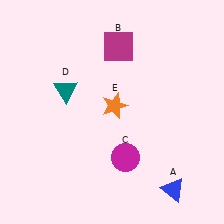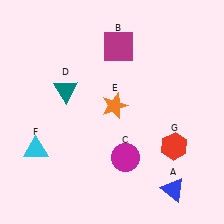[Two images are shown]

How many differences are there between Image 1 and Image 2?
There are 2 differences between the two images.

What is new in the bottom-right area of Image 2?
A red hexagon (G) was added in the bottom-right area of Image 2.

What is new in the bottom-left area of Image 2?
A cyan triangle (F) was added in the bottom-left area of Image 2.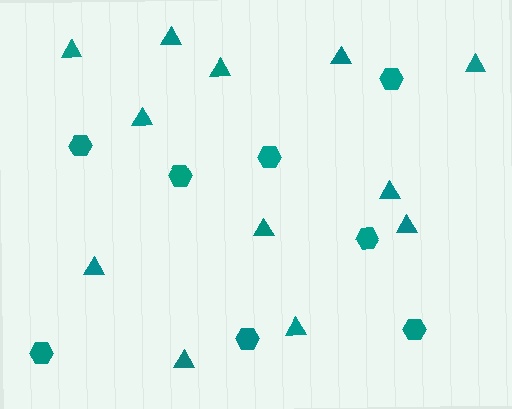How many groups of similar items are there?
There are 2 groups: one group of triangles (12) and one group of hexagons (8).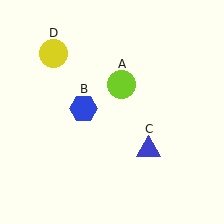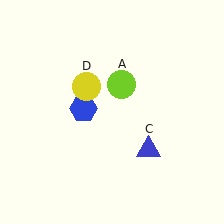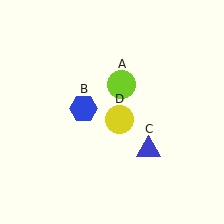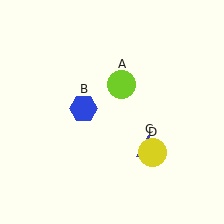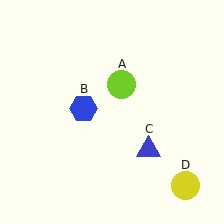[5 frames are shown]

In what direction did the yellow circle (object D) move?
The yellow circle (object D) moved down and to the right.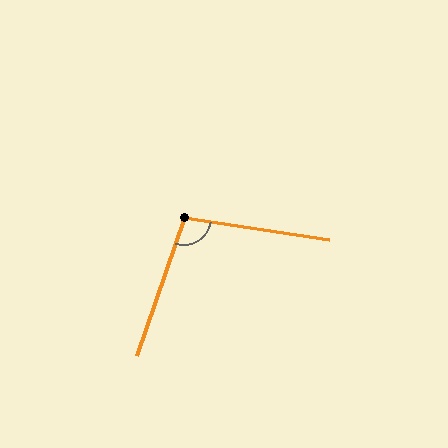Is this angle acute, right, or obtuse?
It is obtuse.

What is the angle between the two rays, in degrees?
Approximately 100 degrees.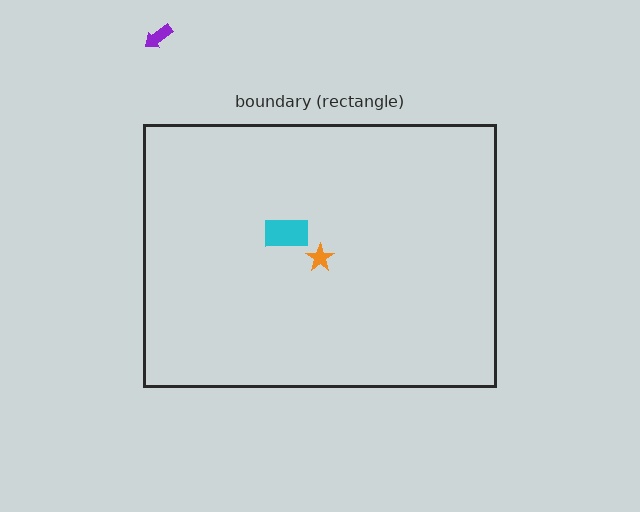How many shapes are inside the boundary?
2 inside, 1 outside.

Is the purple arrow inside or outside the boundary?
Outside.